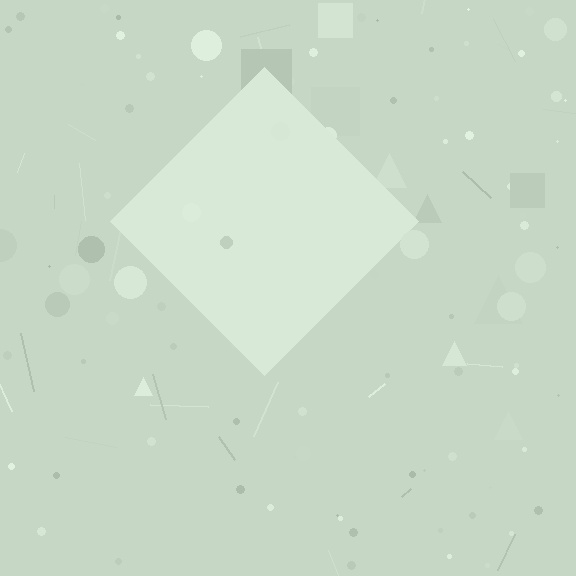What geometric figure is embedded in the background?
A diamond is embedded in the background.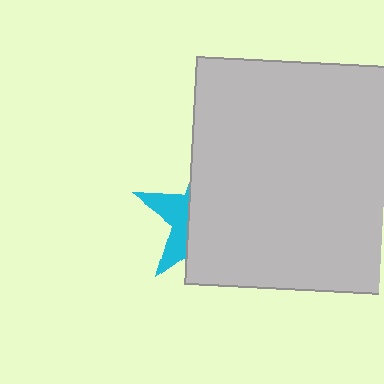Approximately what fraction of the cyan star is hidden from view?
Roughly 69% of the cyan star is hidden behind the light gray square.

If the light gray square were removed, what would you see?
You would see the complete cyan star.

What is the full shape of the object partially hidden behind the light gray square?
The partially hidden object is a cyan star.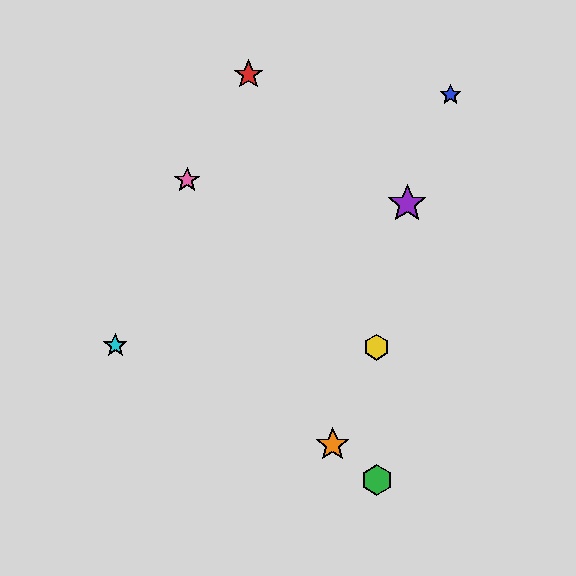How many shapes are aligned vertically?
2 shapes (the green hexagon, the yellow hexagon) are aligned vertically.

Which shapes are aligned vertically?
The green hexagon, the yellow hexagon are aligned vertically.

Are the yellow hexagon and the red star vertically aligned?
No, the yellow hexagon is at x≈377 and the red star is at x≈249.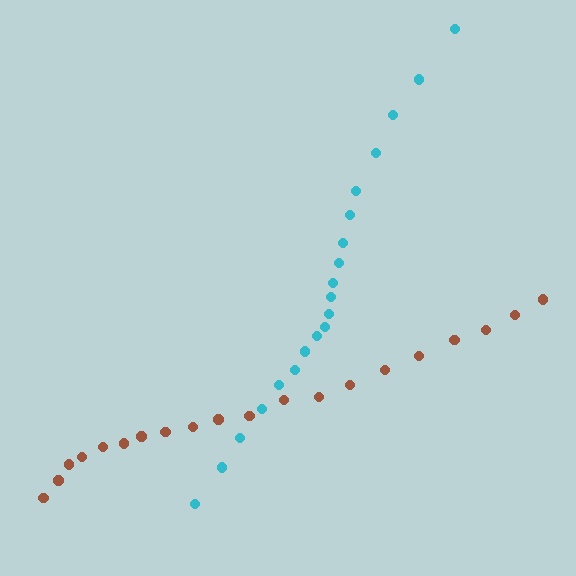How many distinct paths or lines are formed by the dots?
There are 2 distinct paths.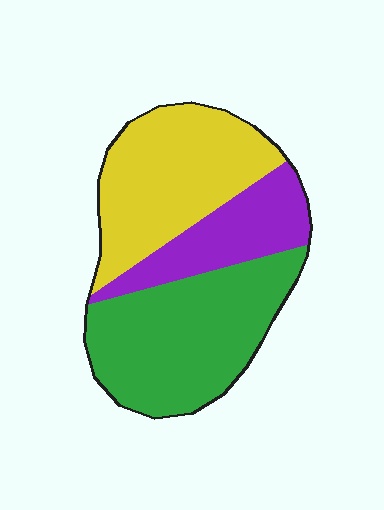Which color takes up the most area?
Green, at roughly 40%.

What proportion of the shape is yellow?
Yellow takes up between a quarter and a half of the shape.